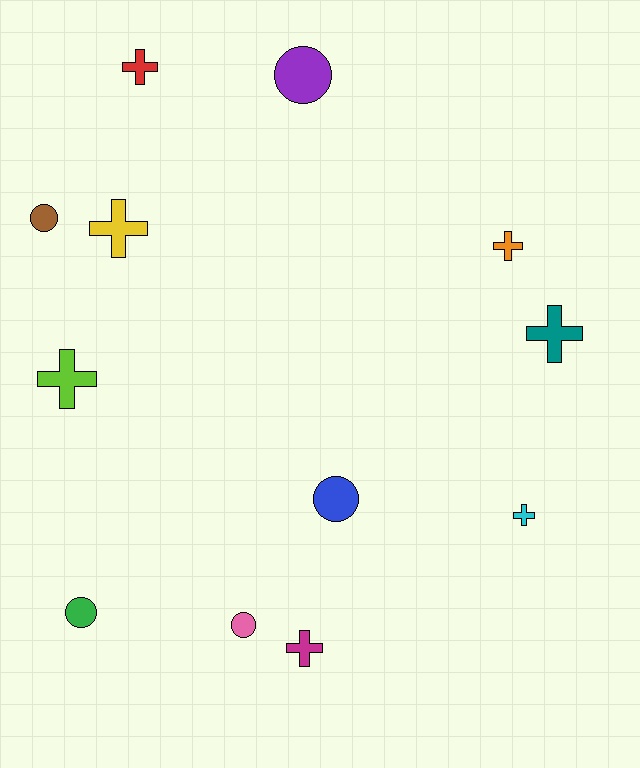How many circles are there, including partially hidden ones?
There are 5 circles.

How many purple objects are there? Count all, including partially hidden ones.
There is 1 purple object.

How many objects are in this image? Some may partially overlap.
There are 12 objects.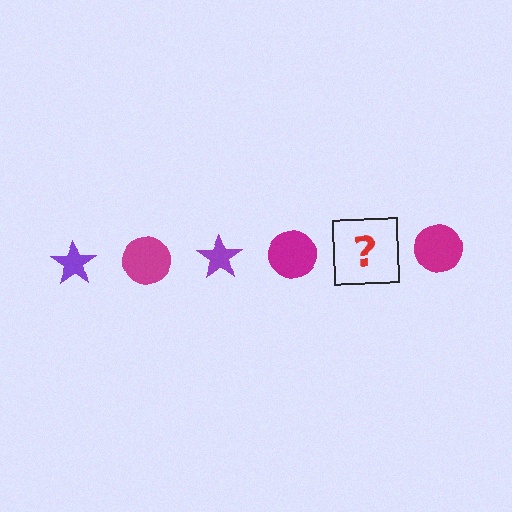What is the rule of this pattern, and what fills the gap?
The rule is that the pattern alternates between purple star and magenta circle. The gap should be filled with a purple star.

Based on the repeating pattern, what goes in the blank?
The blank should be a purple star.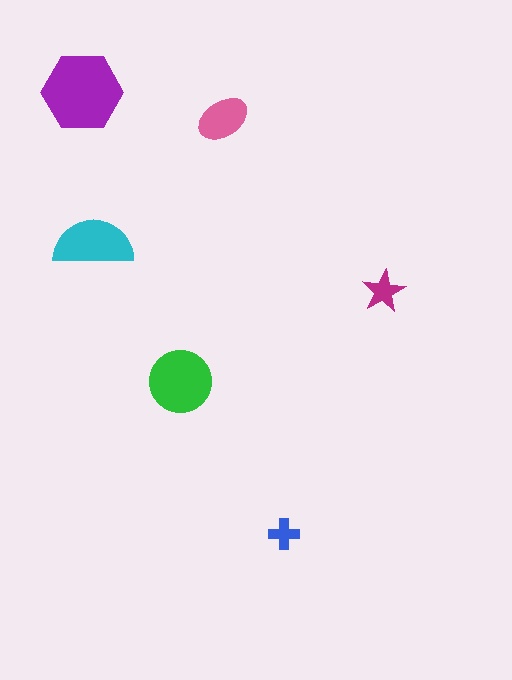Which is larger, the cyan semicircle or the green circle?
The green circle.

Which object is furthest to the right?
The magenta star is rightmost.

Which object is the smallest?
The blue cross.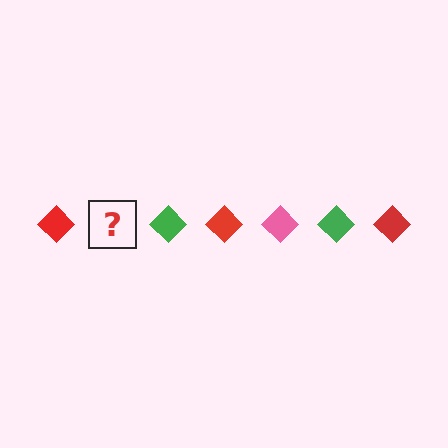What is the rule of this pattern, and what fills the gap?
The rule is that the pattern cycles through red, pink, green diamonds. The gap should be filled with a pink diamond.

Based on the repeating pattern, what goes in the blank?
The blank should be a pink diamond.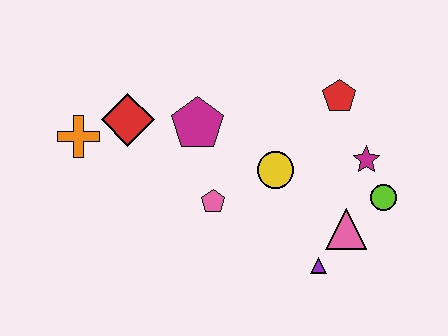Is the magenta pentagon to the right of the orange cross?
Yes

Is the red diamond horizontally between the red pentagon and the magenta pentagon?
No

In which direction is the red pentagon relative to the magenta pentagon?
The red pentagon is to the right of the magenta pentagon.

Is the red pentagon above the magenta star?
Yes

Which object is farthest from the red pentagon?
The orange cross is farthest from the red pentagon.